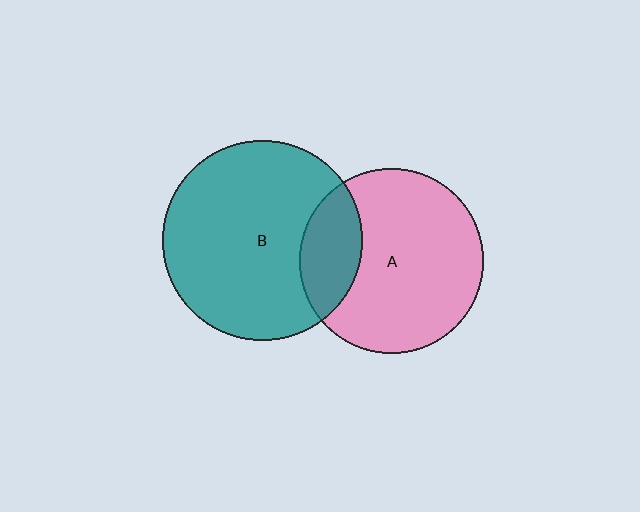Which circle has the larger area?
Circle B (teal).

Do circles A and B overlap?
Yes.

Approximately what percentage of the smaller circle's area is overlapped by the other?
Approximately 20%.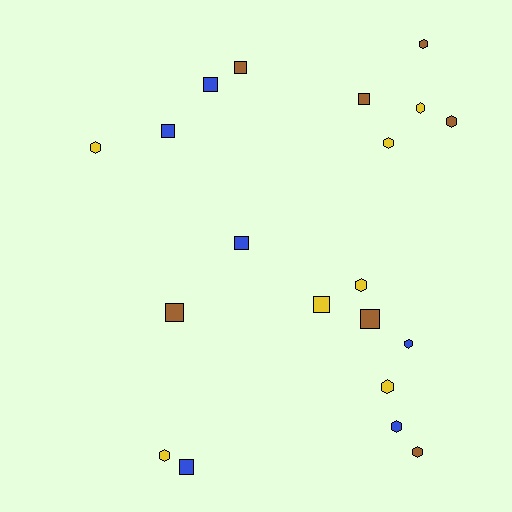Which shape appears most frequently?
Hexagon, with 11 objects.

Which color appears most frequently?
Brown, with 7 objects.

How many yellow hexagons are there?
There are 6 yellow hexagons.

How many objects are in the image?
There are 20 objects.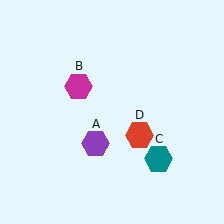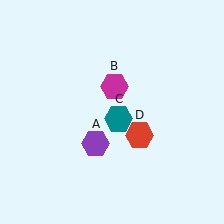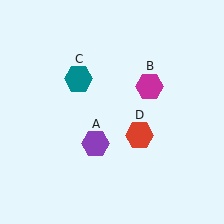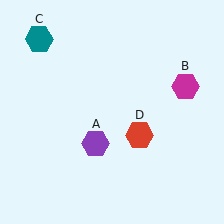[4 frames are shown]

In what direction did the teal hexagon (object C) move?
The teal hexagon (object C) moved up and to the left.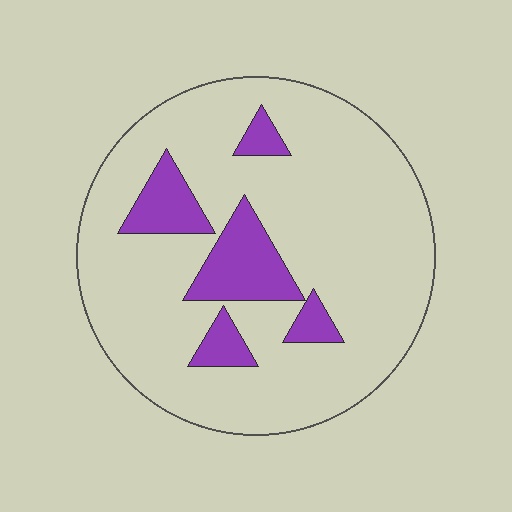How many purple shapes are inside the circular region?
5.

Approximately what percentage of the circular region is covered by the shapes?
Approximately 15%.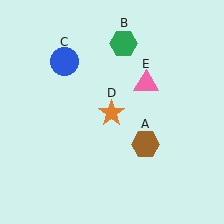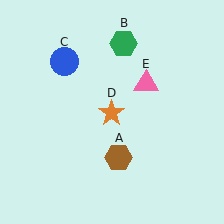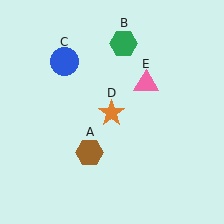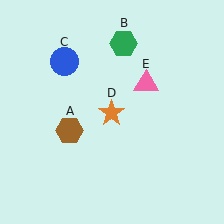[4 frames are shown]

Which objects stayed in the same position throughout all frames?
Green hexagon (object B) and blue circle (object C) and orange star (object D) and pink triangle (object E) remained stationary.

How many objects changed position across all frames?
1 object changed position: brown hexagon (object A).